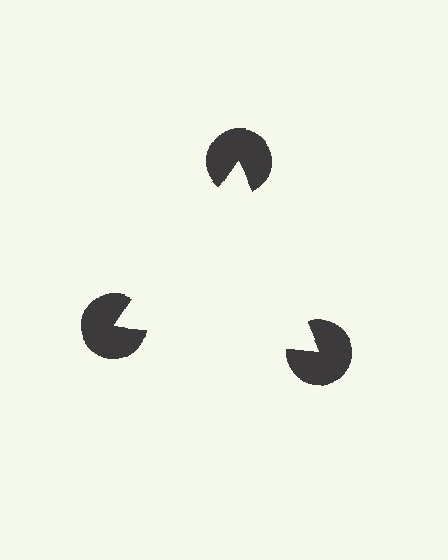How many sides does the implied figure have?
3 sides.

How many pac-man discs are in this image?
There are 3 — one at each vertex of the illusory triangle.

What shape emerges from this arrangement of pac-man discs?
An illusory triangle — its edges are inferred from the aligned wedge cuts in the pac-man discs, not physically drawn.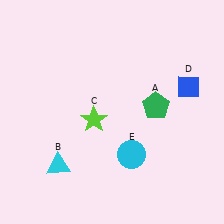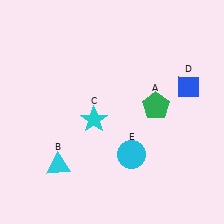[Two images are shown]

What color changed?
The star (C) changed from lime in Image 1 to cyan in Image 2.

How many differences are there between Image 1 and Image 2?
There is 1 difference between the two images.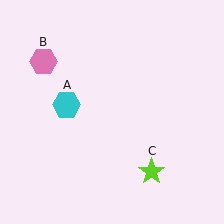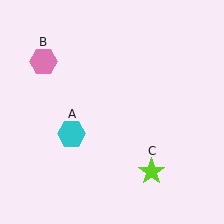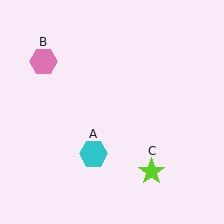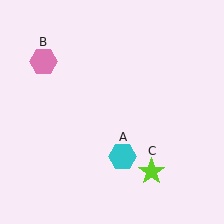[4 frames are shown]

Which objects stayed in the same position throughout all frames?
Pink hexagon (object B) and lime star (object C) remained stationary.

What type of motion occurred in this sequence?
The cyan hexagon (object A) rotated counterclockwise around the center of the scene.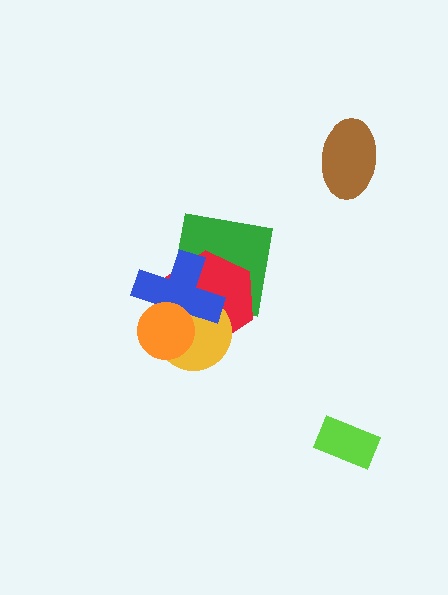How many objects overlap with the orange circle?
3 objects overlap with the orange circle.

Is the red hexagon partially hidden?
Yes, it is partially covered by another shape.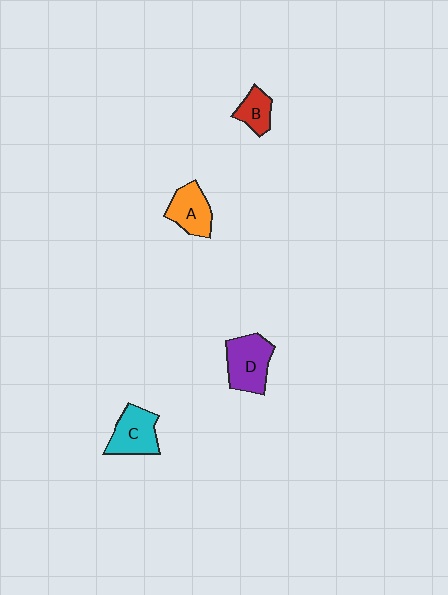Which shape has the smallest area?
Shape B (red).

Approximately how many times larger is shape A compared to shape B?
Approximately 1.5 times.